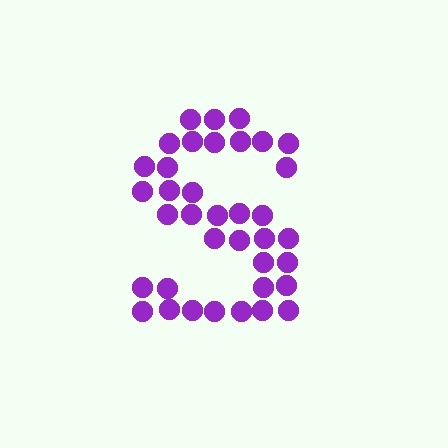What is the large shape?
The large shape is the letter S.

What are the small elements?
The small elements are circles.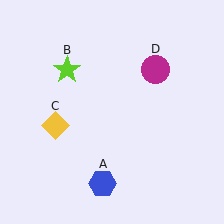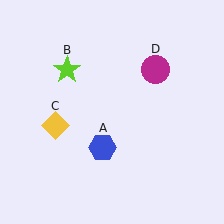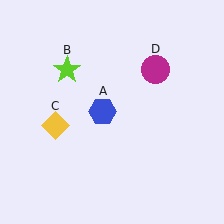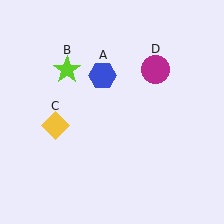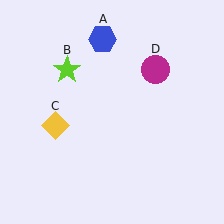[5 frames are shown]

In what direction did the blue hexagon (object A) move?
The blue hexagon (object A) moved up.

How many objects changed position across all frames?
1 object changed position: blue hexagon (object A).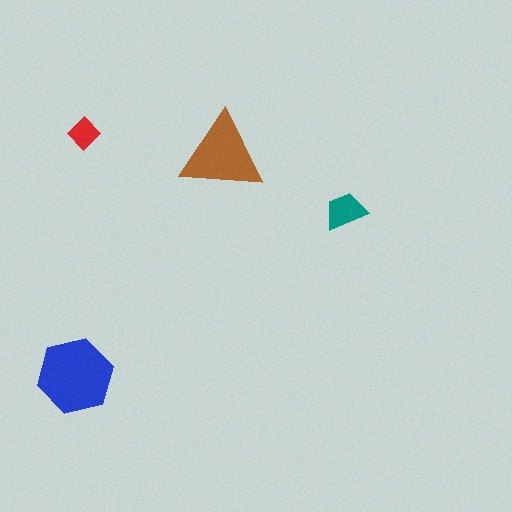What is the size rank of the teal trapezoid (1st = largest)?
3rd.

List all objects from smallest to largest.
The red diamond, the teal trapezoid, the brown triangle, the blue hexagon.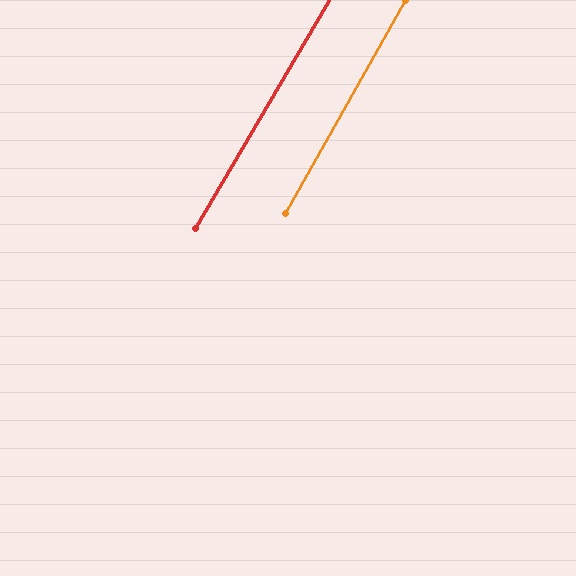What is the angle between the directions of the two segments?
Approximately 1 degree.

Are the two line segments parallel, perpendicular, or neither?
Parallel — their directions differ by only 1.0°.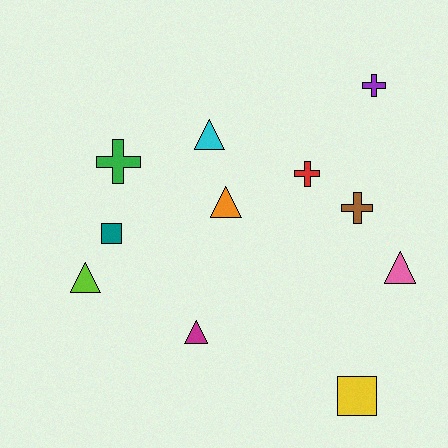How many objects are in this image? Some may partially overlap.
There are 11 objects.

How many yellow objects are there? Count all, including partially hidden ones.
There is 1 yellow object.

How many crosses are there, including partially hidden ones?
There are 4 crosses.